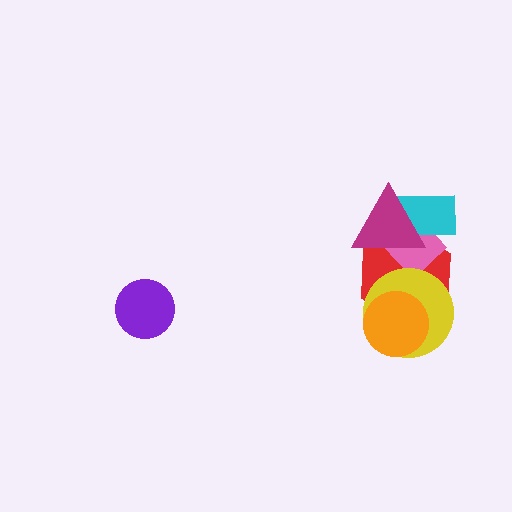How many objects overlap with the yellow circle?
3 objects overlap with the yellow circle.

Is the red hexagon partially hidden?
Yes, it is partially covered by another shape.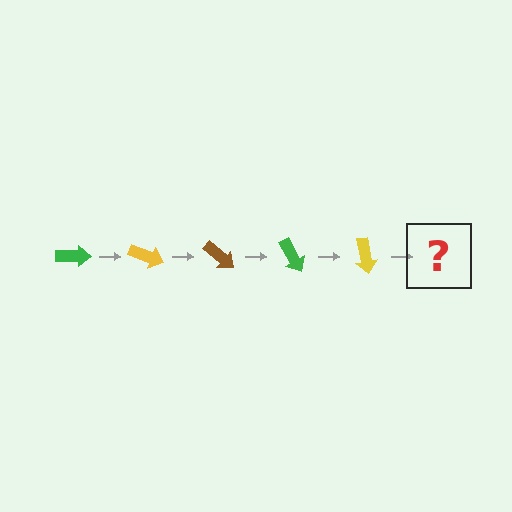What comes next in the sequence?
The next element should be a brown arrow, rotated 100 degrees from the start.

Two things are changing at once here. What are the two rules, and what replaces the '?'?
The two rules are that it rotates 20 degrees each step and the color cycles through green, yellow, and brown. The '?' should be a brown arrow, rotated 100 degrees from the start.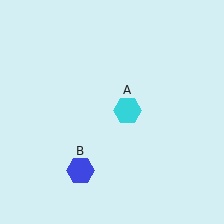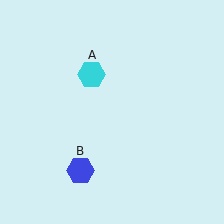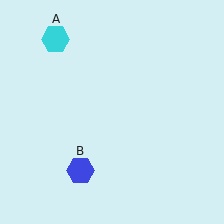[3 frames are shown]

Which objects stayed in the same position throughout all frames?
Blue hexagon (object B) remained stationary.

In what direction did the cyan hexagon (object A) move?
The cyan hexagon (object A) moved up and to the left.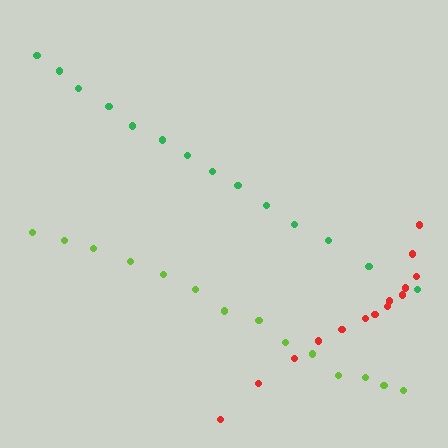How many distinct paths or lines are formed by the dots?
There are 3 distinct paths.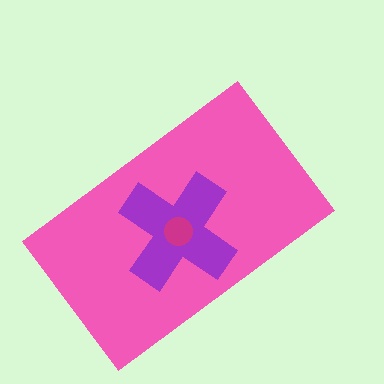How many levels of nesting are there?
3.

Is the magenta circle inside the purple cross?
Yes.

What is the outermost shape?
The pink rectangle.